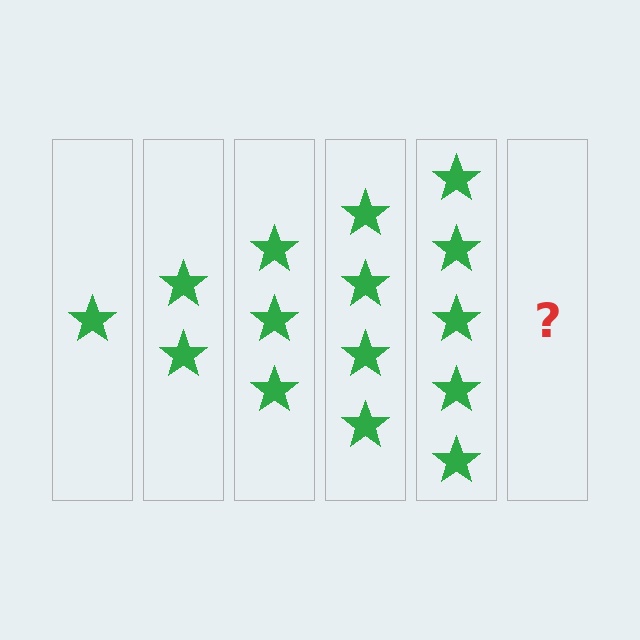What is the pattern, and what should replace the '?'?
The pattern is that each step adds one more star. The '?' should be 6 stars.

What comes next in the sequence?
The next element should be 6 stars.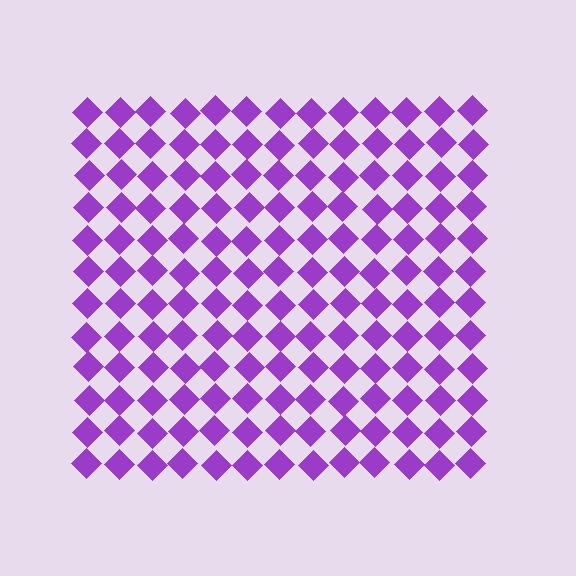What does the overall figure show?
The overall figure shows a square.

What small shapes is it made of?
It is made of small diamonds.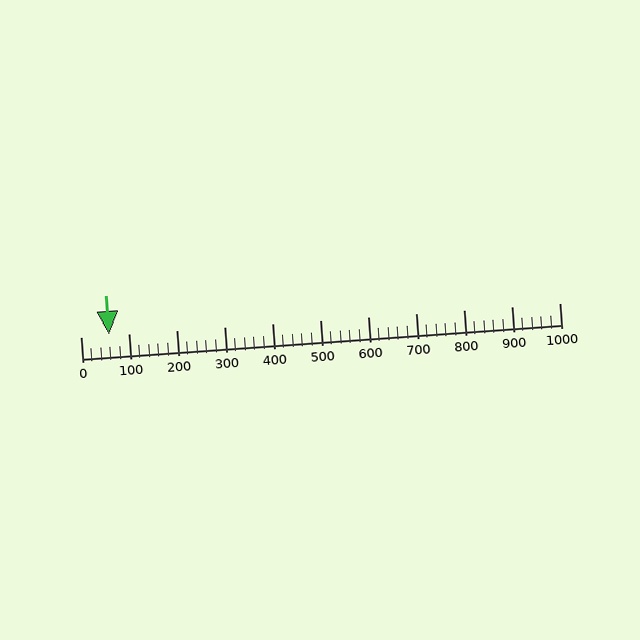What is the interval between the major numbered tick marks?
The major tick marks are spaced 100 units apart.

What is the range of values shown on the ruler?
The ruler shows values from 0 to 1000.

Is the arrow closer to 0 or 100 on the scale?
The arrow is closer to 100.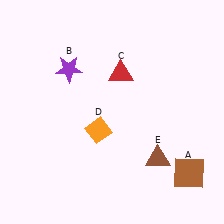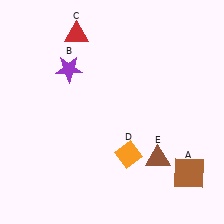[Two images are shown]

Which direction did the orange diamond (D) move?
The orange diamond (D) moved right.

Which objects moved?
The objects that moved are: the red triangle (C), the orange diamond (D).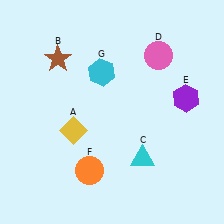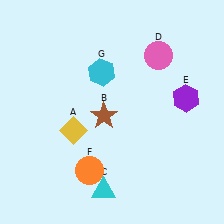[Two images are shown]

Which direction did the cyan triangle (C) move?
The cyan triangle (C) moved left.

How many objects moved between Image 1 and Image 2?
2 objects moved between the two images.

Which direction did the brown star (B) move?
The brown star (B) moved down.